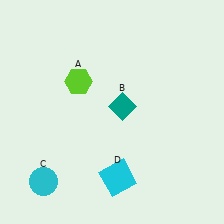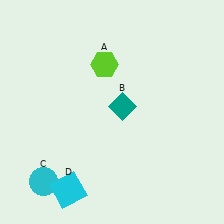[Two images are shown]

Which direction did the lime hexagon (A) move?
The lime hexagon (A) moved right.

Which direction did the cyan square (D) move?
The cyan square (D) moved left.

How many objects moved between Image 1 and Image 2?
2 objects moved between the two images.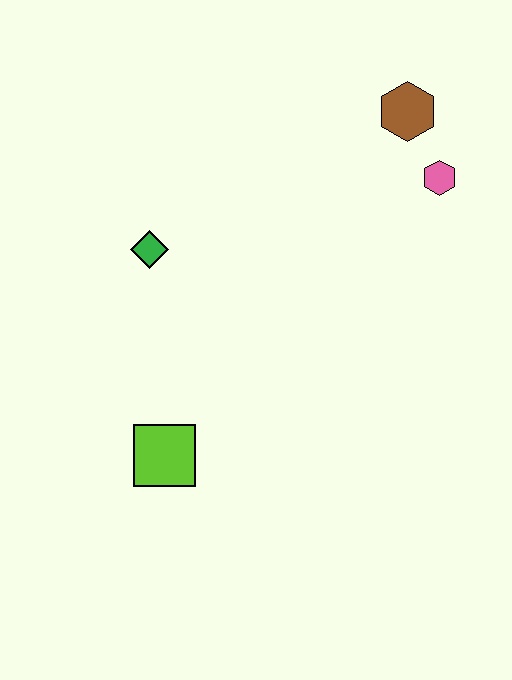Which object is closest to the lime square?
The green diamond is closest to the lime square.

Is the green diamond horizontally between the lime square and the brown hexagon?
No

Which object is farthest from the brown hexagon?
The lime square is farthest from the brown hexagon.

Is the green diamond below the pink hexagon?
Yes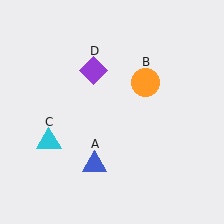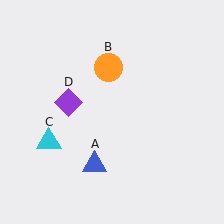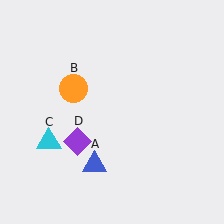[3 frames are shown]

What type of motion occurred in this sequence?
The orange circle (object B), purple diamond (object D) rotated counterclockwise around the center of the scene.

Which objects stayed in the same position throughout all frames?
Blue triangle (object A) and cyan triangle (object C) remained stationary.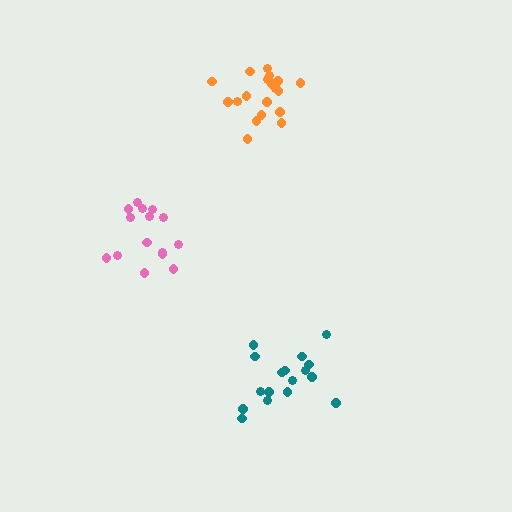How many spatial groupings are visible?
There are 3 spatial groupings.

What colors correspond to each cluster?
The clusters are colored: orange, teal, pink.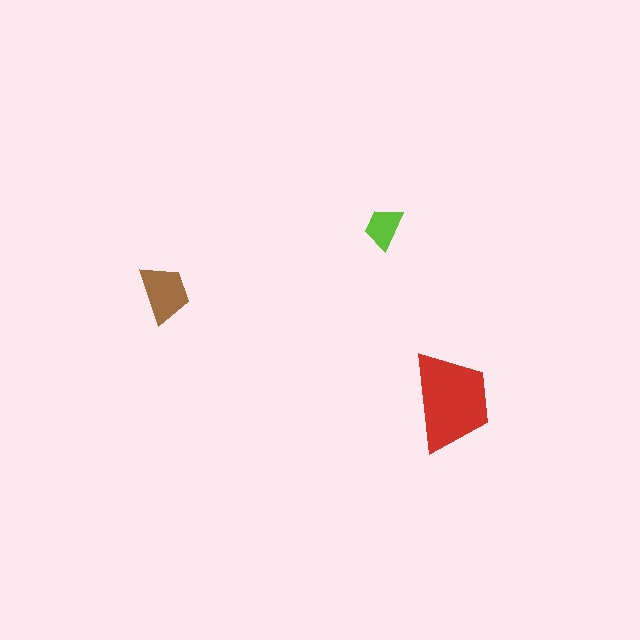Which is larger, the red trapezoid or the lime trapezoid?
The red one.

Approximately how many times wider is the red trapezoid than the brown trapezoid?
About 1.5 times wider.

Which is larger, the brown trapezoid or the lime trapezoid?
The brown one.